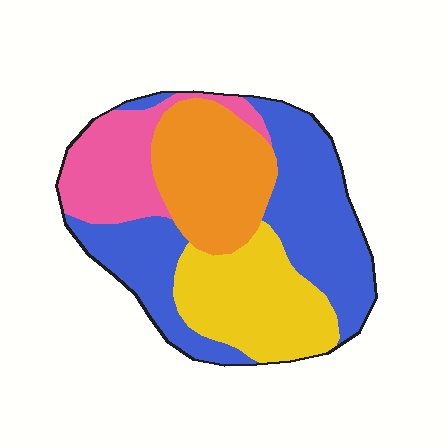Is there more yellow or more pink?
Yellow.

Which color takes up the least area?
Pink, at roughly 15%.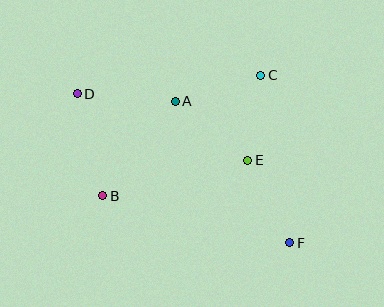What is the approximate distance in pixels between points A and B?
The distance between A and B is approximately 119 pixels.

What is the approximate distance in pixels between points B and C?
The distance between B and C is approximately 199 pixels.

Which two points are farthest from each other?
Points D and F are farthest from each other.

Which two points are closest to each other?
Points C and E are closest to each other.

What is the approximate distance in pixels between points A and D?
The distance between A and D is approximately 98 pixels.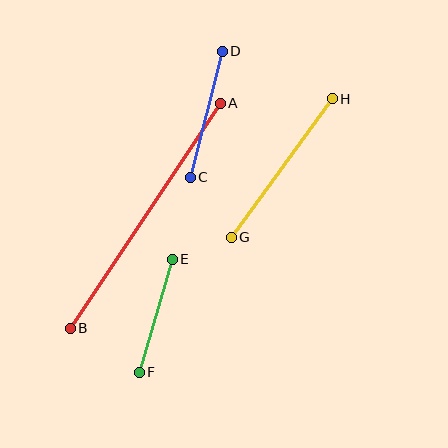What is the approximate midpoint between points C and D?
The midpoint is at approximately (206, 114) pixels.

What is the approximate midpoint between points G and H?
The midpoint is at approximately (282, 168) pixels.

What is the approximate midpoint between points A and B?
The midpoint is at approximately (145, 216) pixels.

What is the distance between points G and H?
The distance is approximately 171 pixels.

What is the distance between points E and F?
The distance is approximately 117 pixels.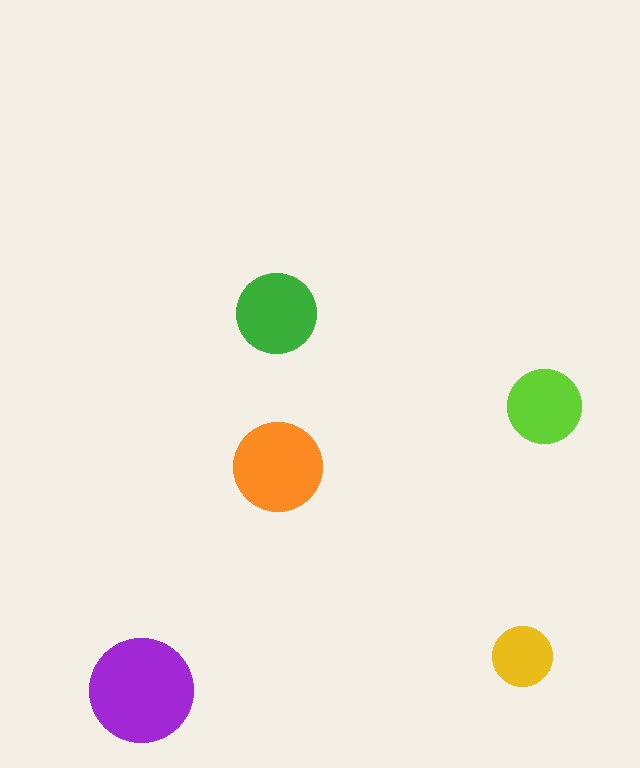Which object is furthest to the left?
The purple circle is leftmost.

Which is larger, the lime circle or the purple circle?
The purple one.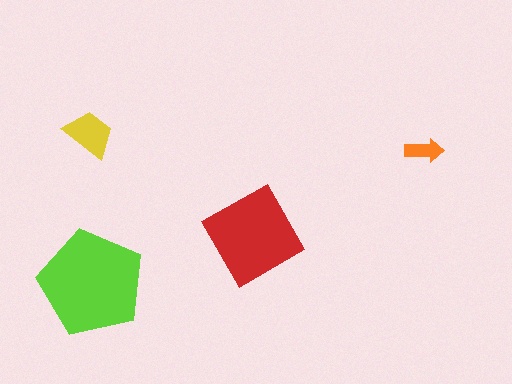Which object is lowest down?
The lime pentagon is bottommost.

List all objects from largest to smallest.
The lime pentagon, the red diamond, the yellow trapezoid, the orange arrow.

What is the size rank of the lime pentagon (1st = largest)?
1st.